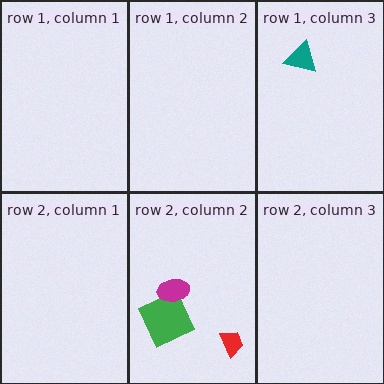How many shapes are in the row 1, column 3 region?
1.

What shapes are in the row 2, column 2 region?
The green square, the magenta ellipse, the red trapezoid.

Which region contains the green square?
The row 2, column 2 region.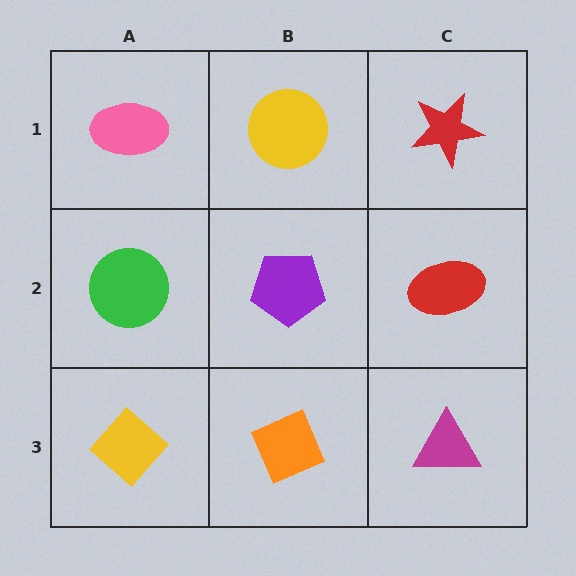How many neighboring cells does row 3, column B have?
3.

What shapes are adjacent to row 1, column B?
A purple pentagon (row 2, column B), a pink ellipse (row 1, column A), a red star (row 1, column C).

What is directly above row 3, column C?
A red ellipse.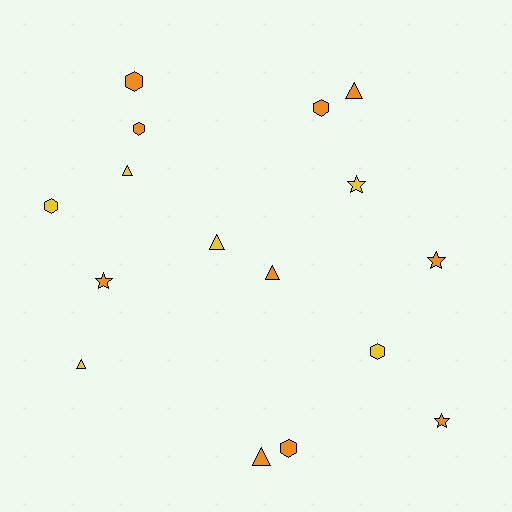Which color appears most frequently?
Orange, with 10 objects.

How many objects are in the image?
There are 16 objects.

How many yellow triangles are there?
There are 3 yellow triangles.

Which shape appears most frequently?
Hexagon, with 6 objects.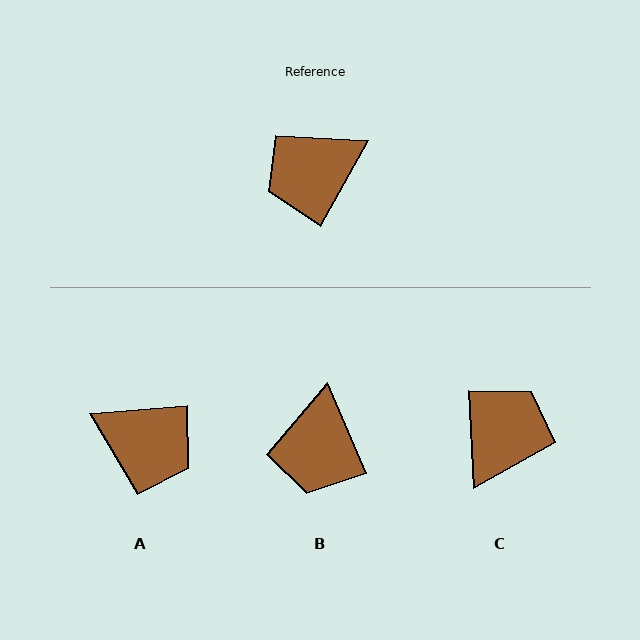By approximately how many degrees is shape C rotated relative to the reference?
Approximately 148 degrees clockwise.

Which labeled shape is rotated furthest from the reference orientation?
C, about 148 degrees away.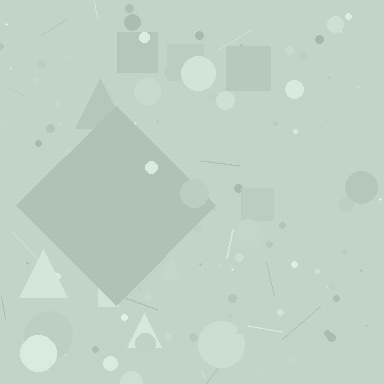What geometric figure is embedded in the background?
A diamond is embedded in the background.